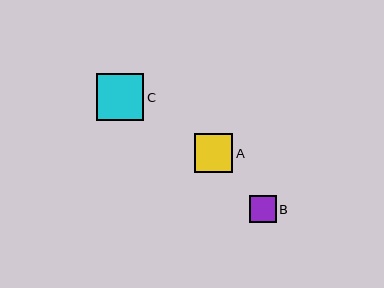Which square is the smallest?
Square B is the smallest with a size of approximately 27 pixels.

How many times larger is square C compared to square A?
Square C is approximately 1.2 times the size of square A.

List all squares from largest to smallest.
From largest to smallest: C, A, B.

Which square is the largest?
Square C is the largest with a size of approximately 47 pixels.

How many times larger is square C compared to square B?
Square C is approximately 1.7 times the size of square B.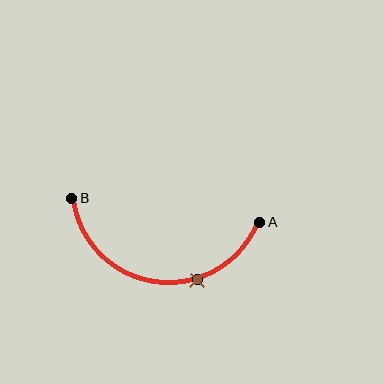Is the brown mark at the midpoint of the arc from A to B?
No. The brown mark lies on the arc but is closer to endpoint A. The arc midpoint would be at the point on the curve equidistant along the arc from both A and B.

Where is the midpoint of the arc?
The arc midpoint is the point on the curve farthest from the straight line joining A and B. It sits below that line.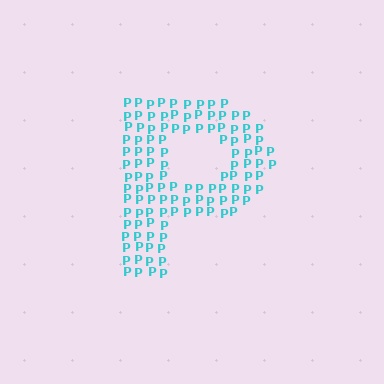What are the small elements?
The small elements are letter P's.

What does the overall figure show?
The overall figure shows the letter P.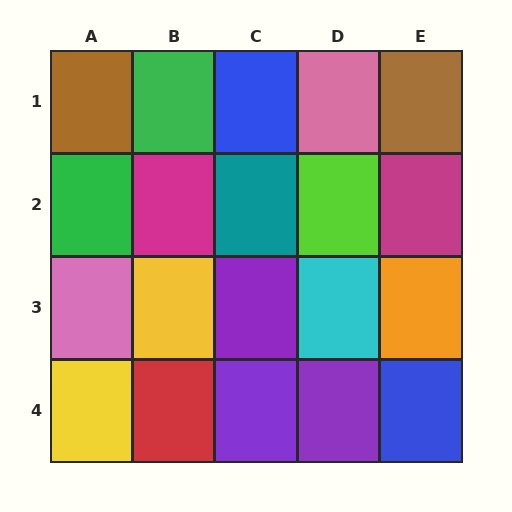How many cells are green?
2 cells are green.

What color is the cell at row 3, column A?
Pink.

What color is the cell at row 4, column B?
Red.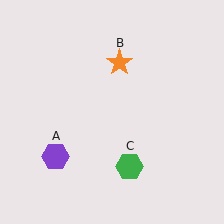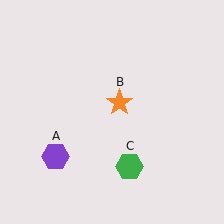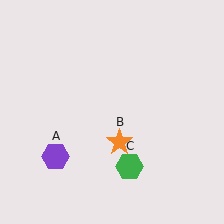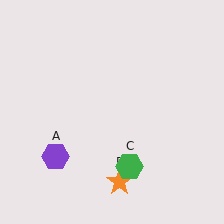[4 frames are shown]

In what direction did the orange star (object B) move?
The orange star (object B) moved down.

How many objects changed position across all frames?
1 object changed position: orange star (object B).